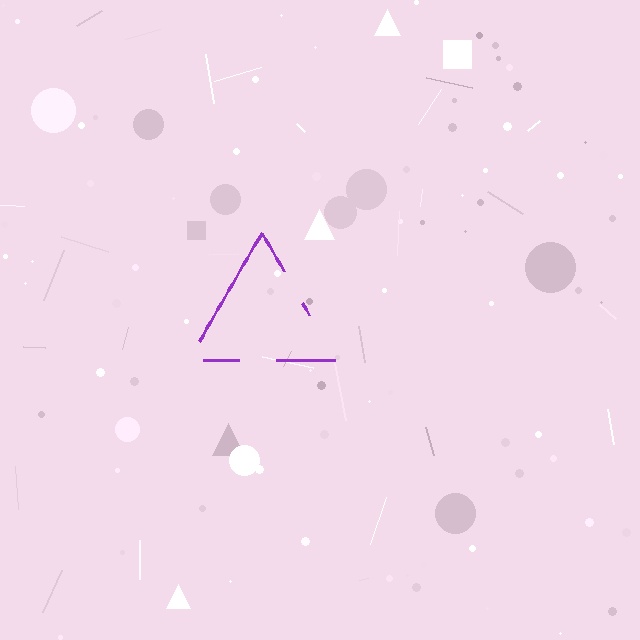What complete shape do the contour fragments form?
The contour fragments form a triangle.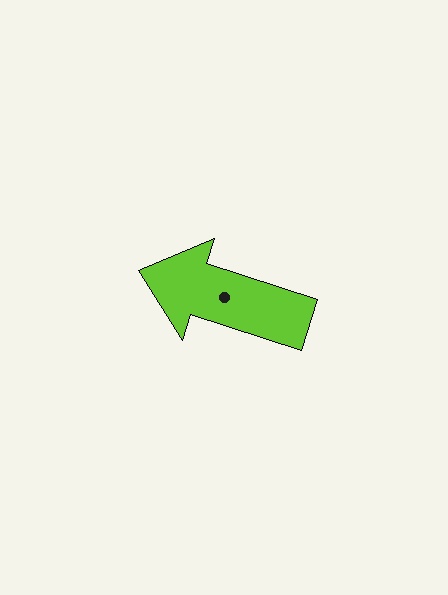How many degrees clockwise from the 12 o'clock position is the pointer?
Approximately 288 degrees.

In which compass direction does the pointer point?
West.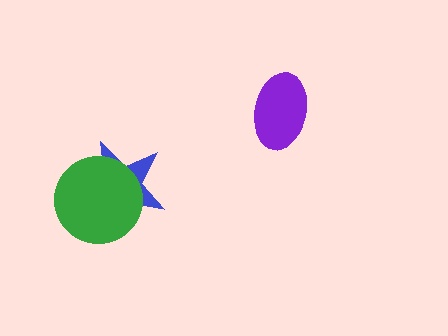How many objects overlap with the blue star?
1 object overlaps with the blue star.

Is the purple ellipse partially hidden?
No, no other shape covers it.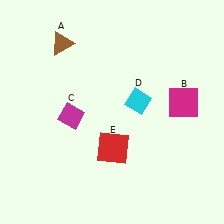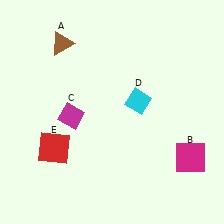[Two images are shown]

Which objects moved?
The objects that moved are: the magenta square (B), the red square (E).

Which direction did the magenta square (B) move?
The magenta square (B) moved down.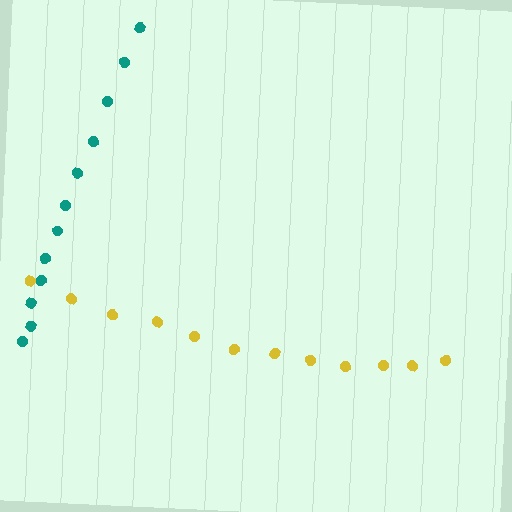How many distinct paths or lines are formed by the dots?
There are 2 distinct paths.